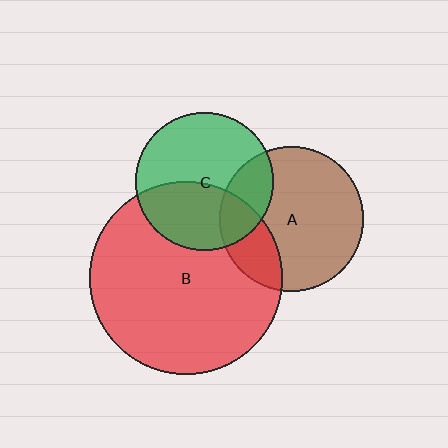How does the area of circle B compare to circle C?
Approximately 2.0 times.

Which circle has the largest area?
Circle B (red).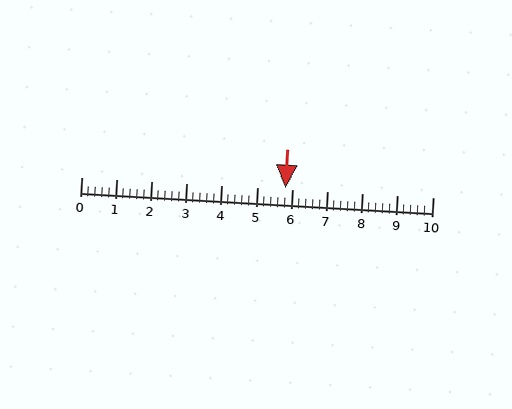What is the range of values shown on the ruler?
The ruler shows values from 0 to 10.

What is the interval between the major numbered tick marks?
The major tick marks are spaced 1 units apart.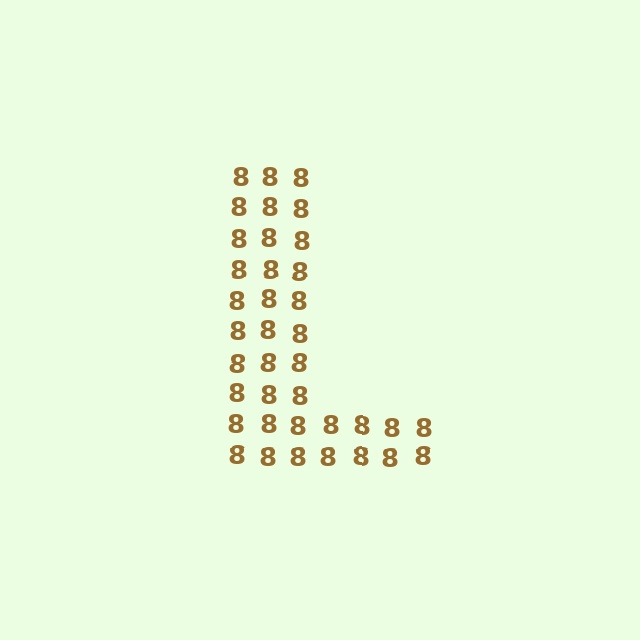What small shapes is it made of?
It is made of small digit 8's.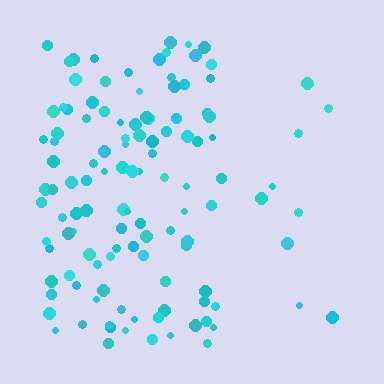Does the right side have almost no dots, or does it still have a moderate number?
Still a moderate number, just noticeably fewer than the left.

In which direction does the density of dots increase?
From right to left, with the left side densest.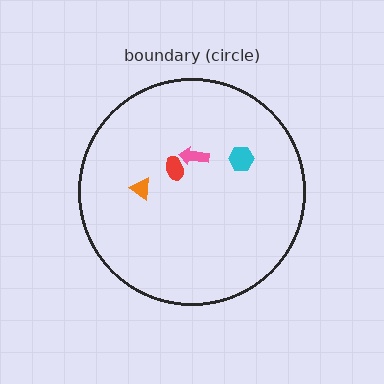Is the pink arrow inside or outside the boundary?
Inside.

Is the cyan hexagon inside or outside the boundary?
Inside.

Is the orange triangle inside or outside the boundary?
Inside.